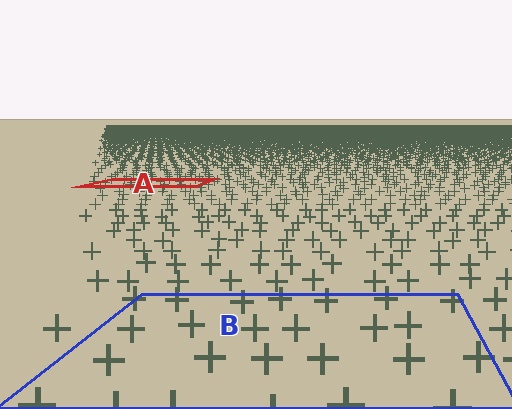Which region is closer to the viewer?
Region B is closer. The texture elements there are larger and more spread out.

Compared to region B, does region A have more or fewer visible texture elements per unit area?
Region A has more texture elements per unit area — they are packed more densely because it is farther away.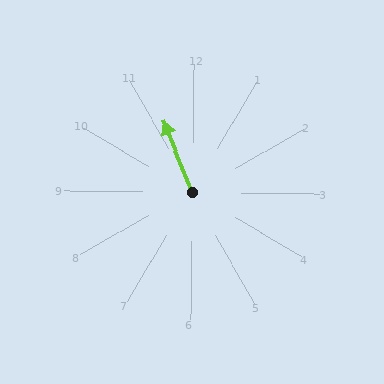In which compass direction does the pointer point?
Northwest.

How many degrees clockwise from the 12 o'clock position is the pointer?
Approximately 337 degrees.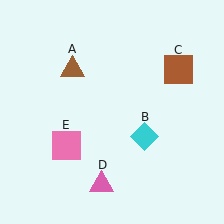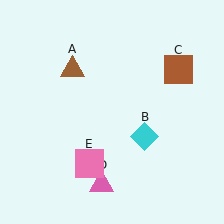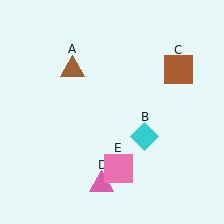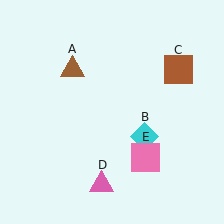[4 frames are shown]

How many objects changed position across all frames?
1 object changed position: pink square (object E).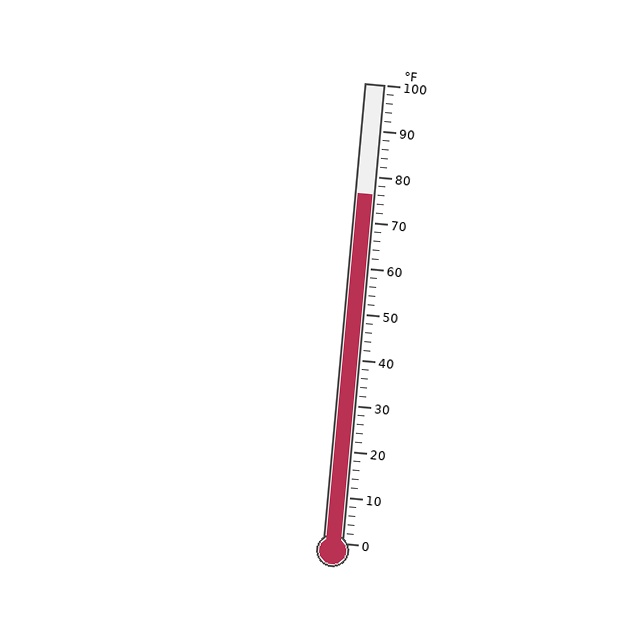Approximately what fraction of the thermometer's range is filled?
The thermometer is filled to approximately 75% of its range.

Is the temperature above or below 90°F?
The temperature is below 90°F.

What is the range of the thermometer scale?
The thermometer scale ranges from 0°F to 100°F.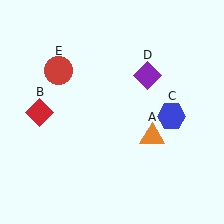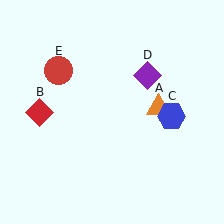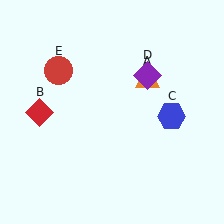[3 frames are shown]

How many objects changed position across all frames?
1 object changed position: orange triangle (object A).